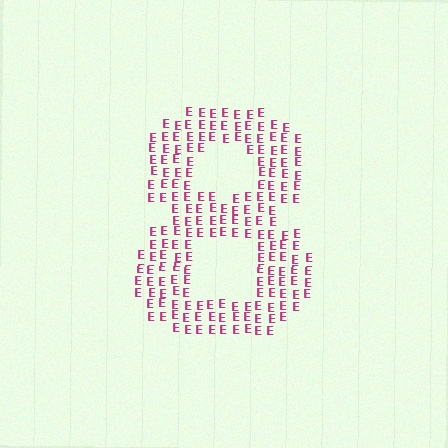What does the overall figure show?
The overall figure shows the digit 8.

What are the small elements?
The small elements are letter E's.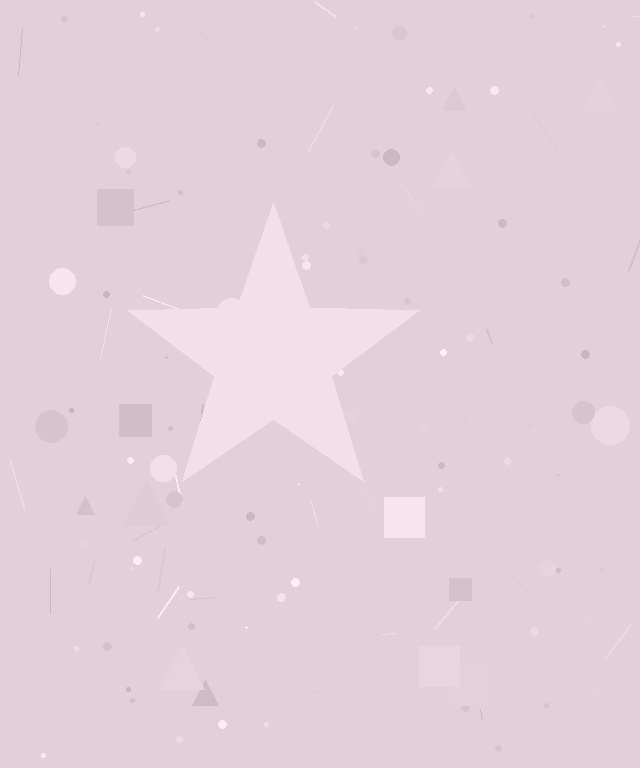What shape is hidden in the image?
A star is hidden in the image.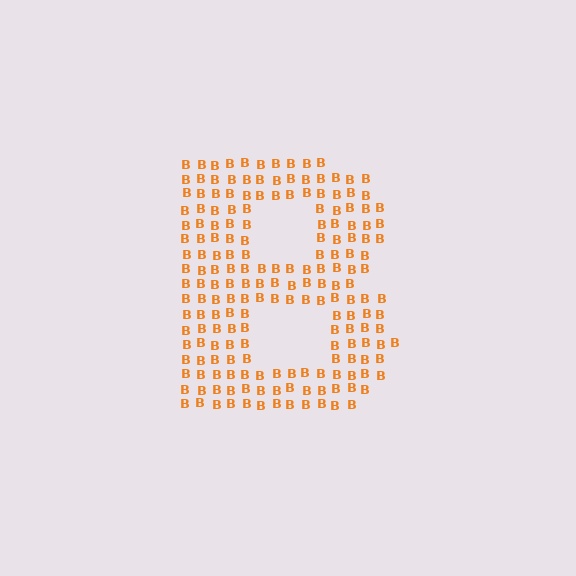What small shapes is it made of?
It is made of small letter B's.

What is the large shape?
The large shape is the letter B.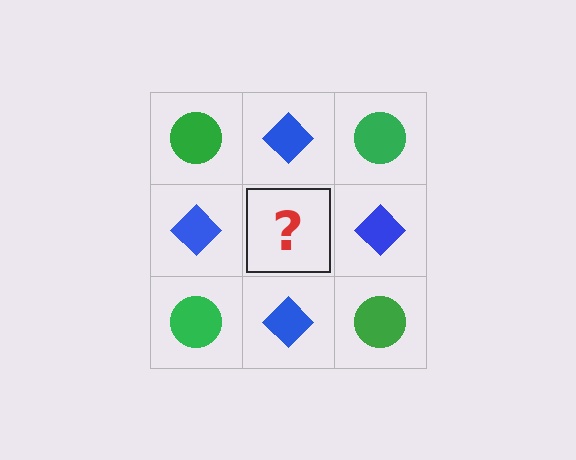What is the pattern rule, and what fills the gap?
The rule is that it alternates green circle and blue diamond in a checkerboard pattern. The gap should be filled with a green circle.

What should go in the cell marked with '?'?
The missing cell should contain a green circle.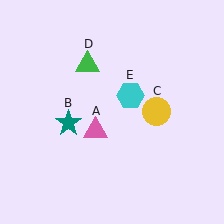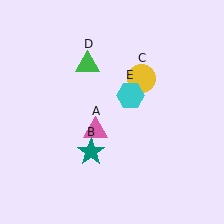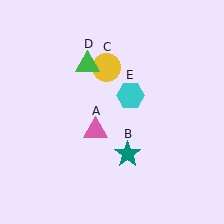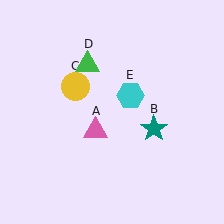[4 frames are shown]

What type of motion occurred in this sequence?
The teal star (object B), yellow circle (object C) rotated counterclockwise around the center of the scene.